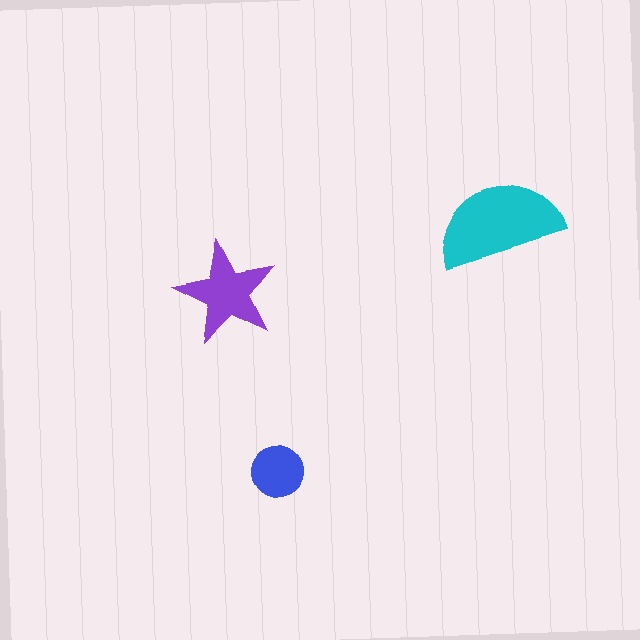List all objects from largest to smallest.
The cyan semicircle, the purple star, the blue circle.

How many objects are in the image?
There are 3 objects in the image.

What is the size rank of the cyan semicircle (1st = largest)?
1st.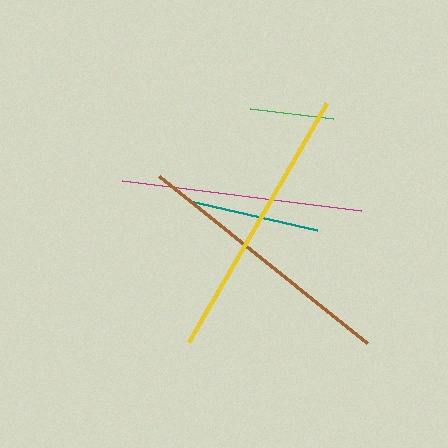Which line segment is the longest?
The yellow line is the longest at approximately 276 pixels.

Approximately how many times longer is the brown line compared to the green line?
The brown line is approximately 3.2 times the length of the green line.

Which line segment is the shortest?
The green line is the shortest at approximately 83 pixels.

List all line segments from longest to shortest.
From longest to shortest: yellow, brown, magenta, teal, green.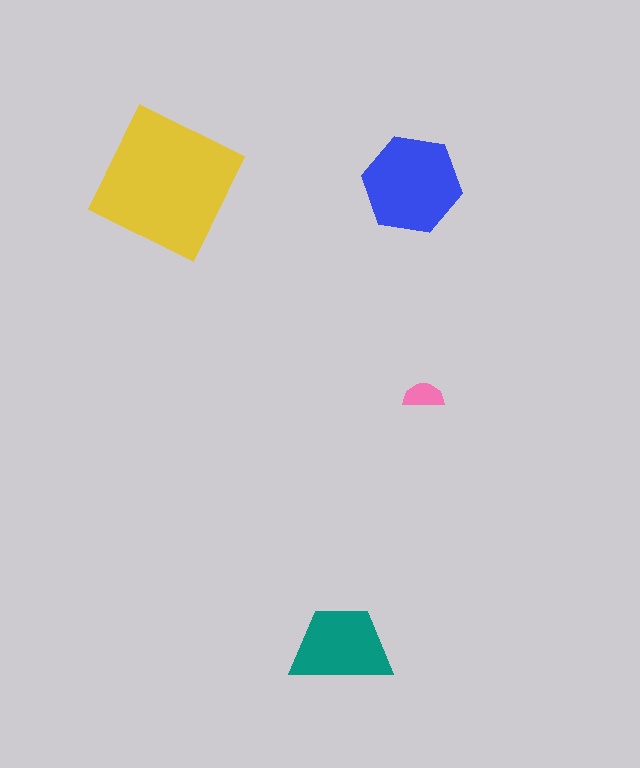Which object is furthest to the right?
The pink semicircle is rightmost.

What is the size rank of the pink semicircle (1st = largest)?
4th.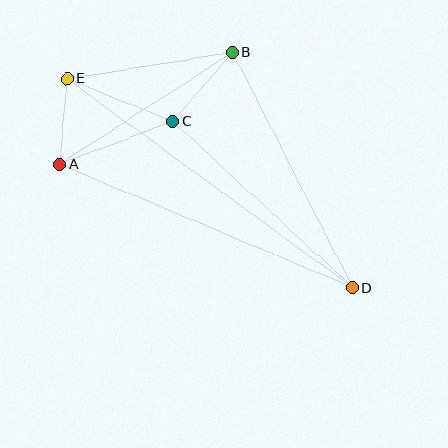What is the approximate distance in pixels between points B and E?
The distance between B and E is approximately 167 pixels.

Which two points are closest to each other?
Points A and E are closest to each other.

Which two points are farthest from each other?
Points D and E are farthest from each other.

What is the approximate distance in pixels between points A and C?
The distance between A and C is approximately 121 pixels.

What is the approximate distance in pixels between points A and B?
The distance between A and B is approximately 206 pixels.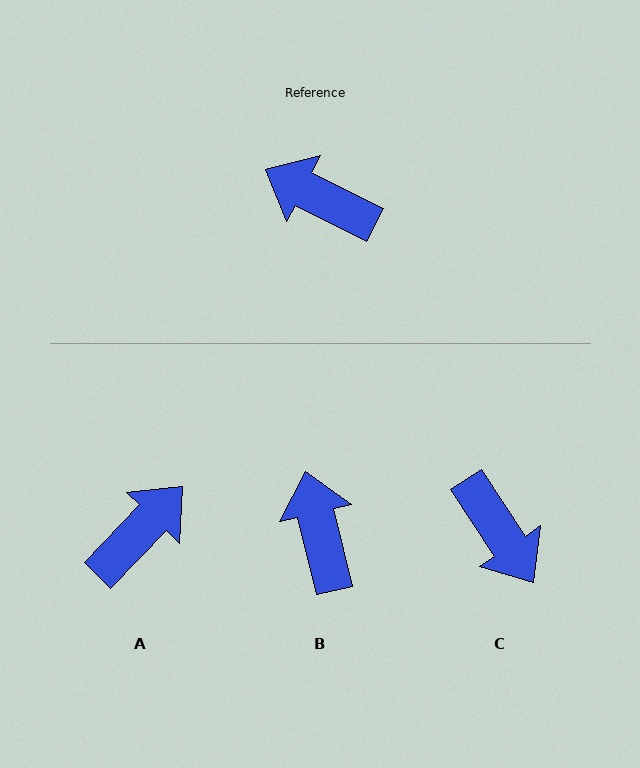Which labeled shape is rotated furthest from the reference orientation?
C, about 150 degrees away.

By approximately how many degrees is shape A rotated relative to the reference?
Approximately 107 degrees clockwise.